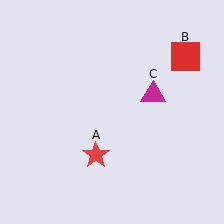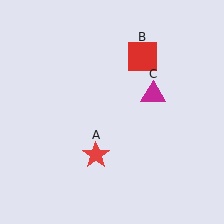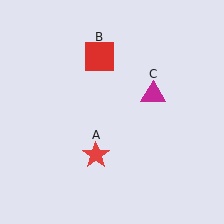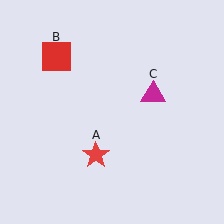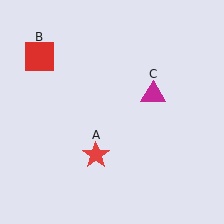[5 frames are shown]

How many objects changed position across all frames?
1 object changed position: red square (object B).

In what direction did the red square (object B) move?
The red square (object B) moved left.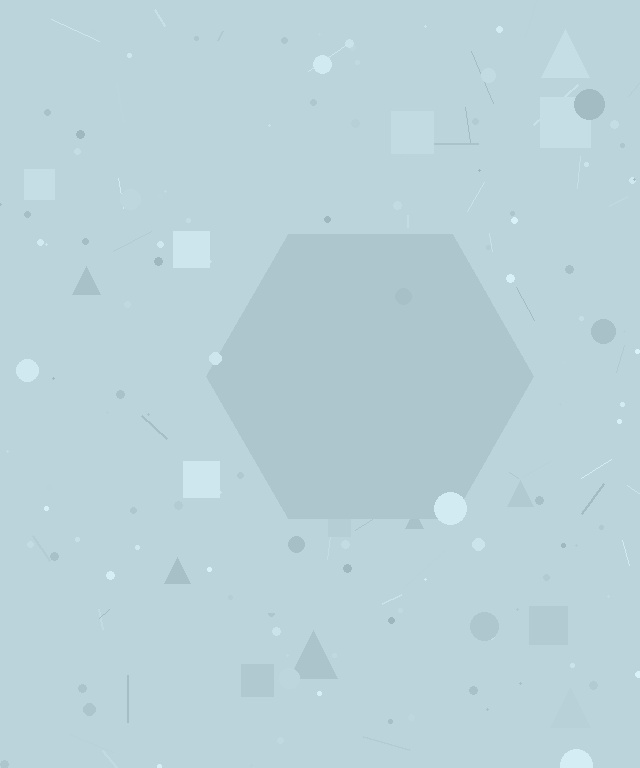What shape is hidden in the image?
A hexagon is hidden in the image.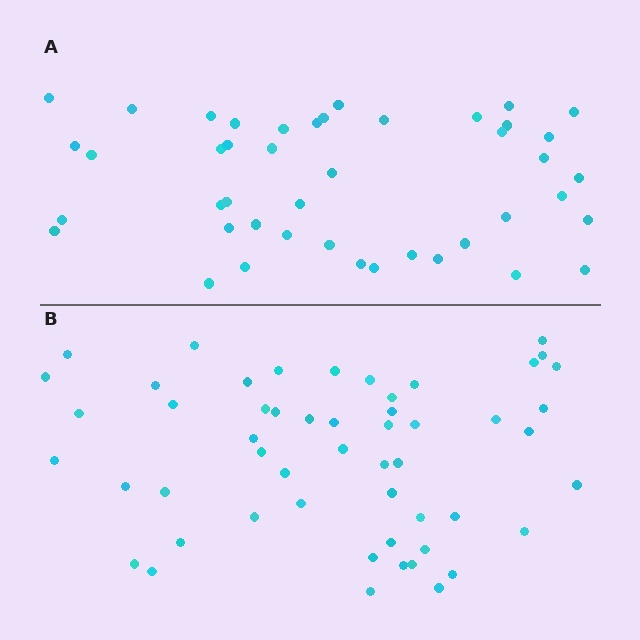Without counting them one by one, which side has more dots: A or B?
Region B (the bottom region) has more dots.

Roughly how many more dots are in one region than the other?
Region B has roughly 8 or so more dots than region A.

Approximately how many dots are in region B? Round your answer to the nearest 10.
About 50 dots. (The exact count is 53, which rounds to 50.)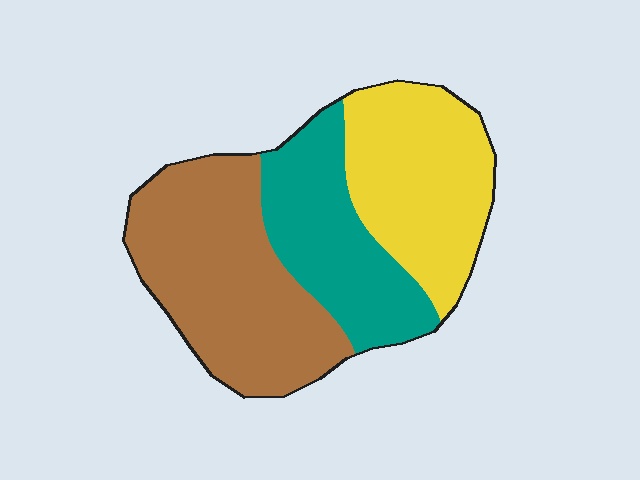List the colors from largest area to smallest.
From largest to smallest: brown, yellow, teal.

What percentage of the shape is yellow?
Yellow takes up between a sixth and a third of the shape.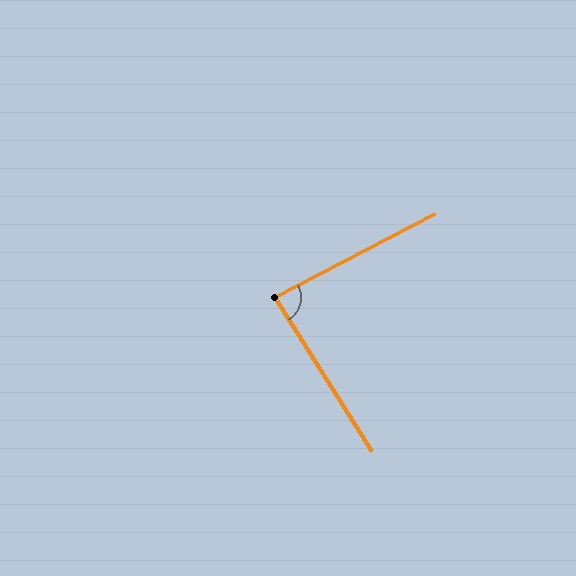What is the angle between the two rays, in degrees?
Approximately 85 degrees.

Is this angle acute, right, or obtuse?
It is approximately a right angle.